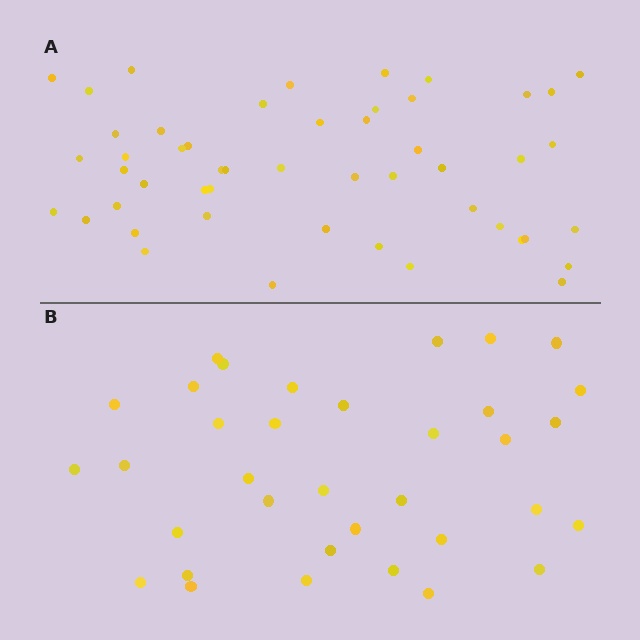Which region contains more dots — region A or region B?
Region A (the top region) has more dots.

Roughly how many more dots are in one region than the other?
Region A has approximately 15 more dots than region B.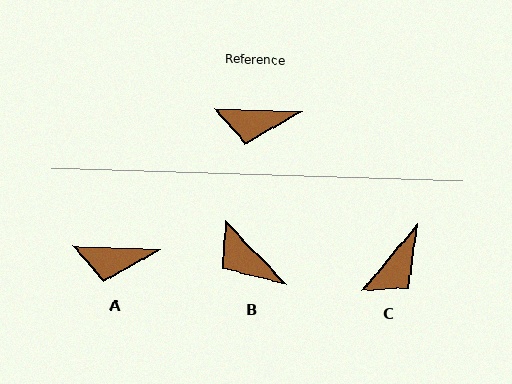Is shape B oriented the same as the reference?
No, it is off by about 44 degrees.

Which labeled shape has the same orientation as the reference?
A.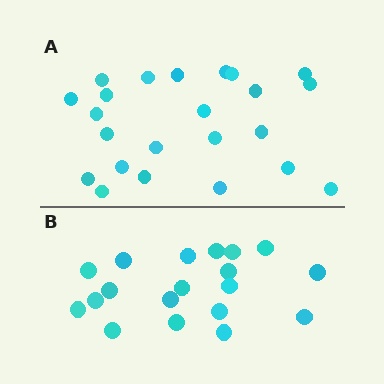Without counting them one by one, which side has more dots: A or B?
Region A (the top region) has more dots.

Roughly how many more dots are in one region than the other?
Region A has about 4 more dots than region B.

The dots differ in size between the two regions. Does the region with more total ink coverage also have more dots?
No. Region B has more total ink coverage because its dots are larger, but region A actually contains more individual dots. Total area can be misleading — the number of items is what matters here.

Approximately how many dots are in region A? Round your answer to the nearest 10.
About 20 dots. (The exact count is 23, which rounds to 20.)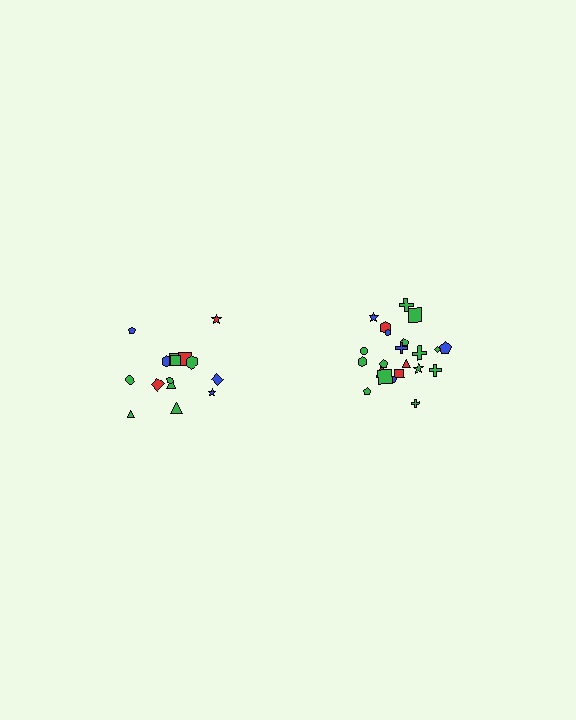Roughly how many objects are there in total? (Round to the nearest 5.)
Roughly 35 objects in total.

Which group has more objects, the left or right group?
The right group.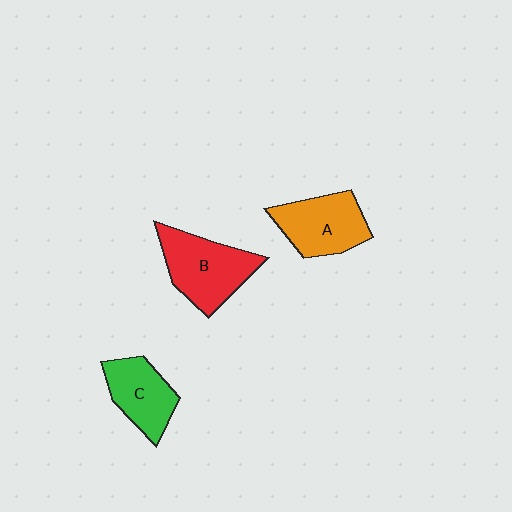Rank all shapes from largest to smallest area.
From largest to smallest: B (red), A (orange), C (green).